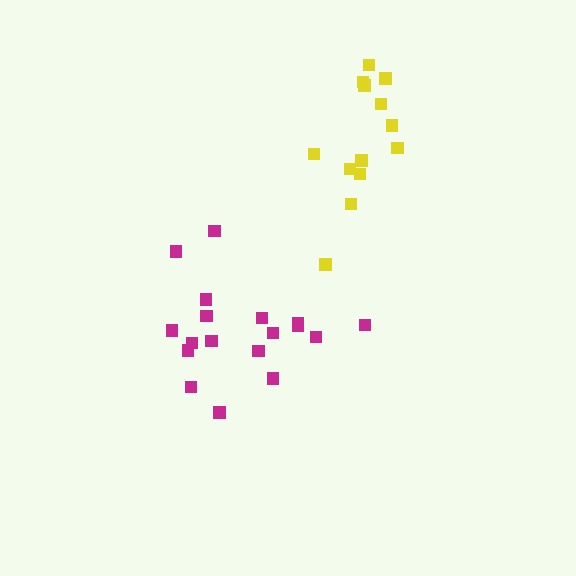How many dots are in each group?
Group 1: 18 dots, Group 2: 13 dots (31 total).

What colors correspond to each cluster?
The clusters are colored: magenta, yellow.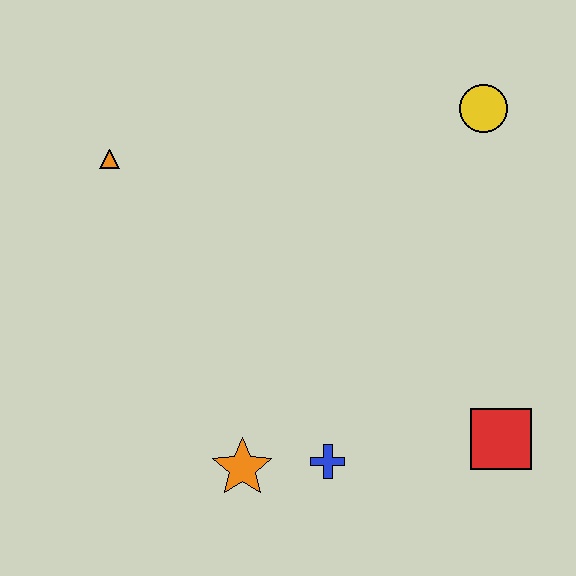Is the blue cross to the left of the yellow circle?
Yes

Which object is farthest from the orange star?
The yellow circle is farthest from the orange star.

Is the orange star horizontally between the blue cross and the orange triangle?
Yes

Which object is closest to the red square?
The blue cross is closest to the red square.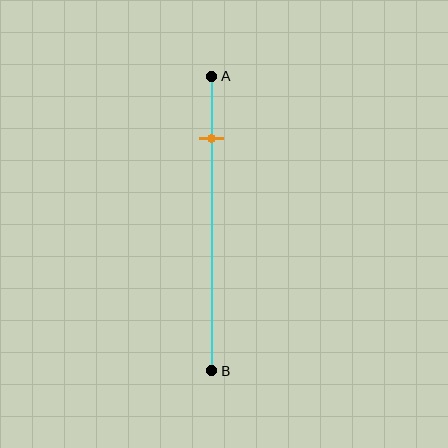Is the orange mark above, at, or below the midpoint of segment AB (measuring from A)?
The orange mark is above the midpoint of segment AB.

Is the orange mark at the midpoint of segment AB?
No, the mark is at about 20% from A, not at the 50% midpoint.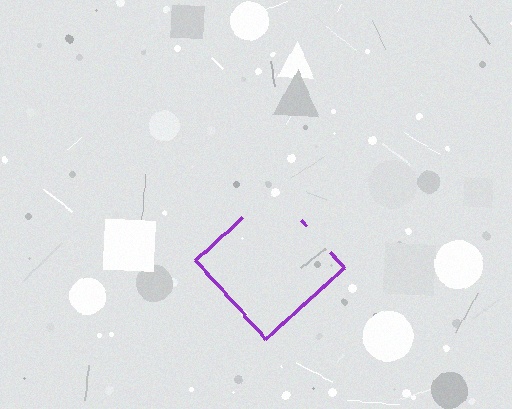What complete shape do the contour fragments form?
The contour fragments form a diamond.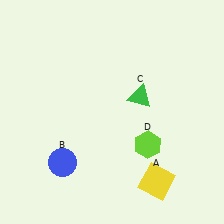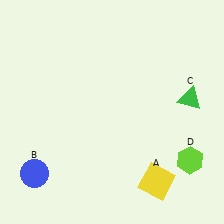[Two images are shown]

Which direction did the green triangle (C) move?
The green triangle (C) moved right.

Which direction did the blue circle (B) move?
The blue circle (B) moved left.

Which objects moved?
The objects that moved are: the blue circle (B), the green triangle (C), the lime hexagon (D).